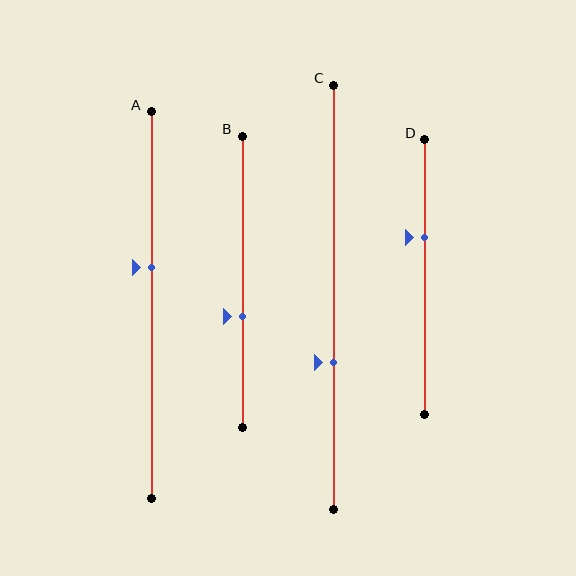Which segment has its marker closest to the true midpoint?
Segment A has its marker closest to the true midpoint.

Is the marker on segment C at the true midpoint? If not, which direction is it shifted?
No, the marker on segment C is shifted downward by about 15% of the segment length.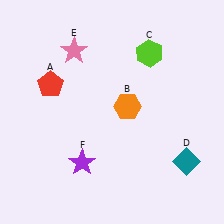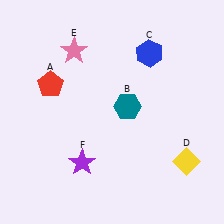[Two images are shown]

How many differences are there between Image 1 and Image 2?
There are 3 differences between the two images.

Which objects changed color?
B changed from orange to teal. C changed from lime to blue. D changed from teal to yellow.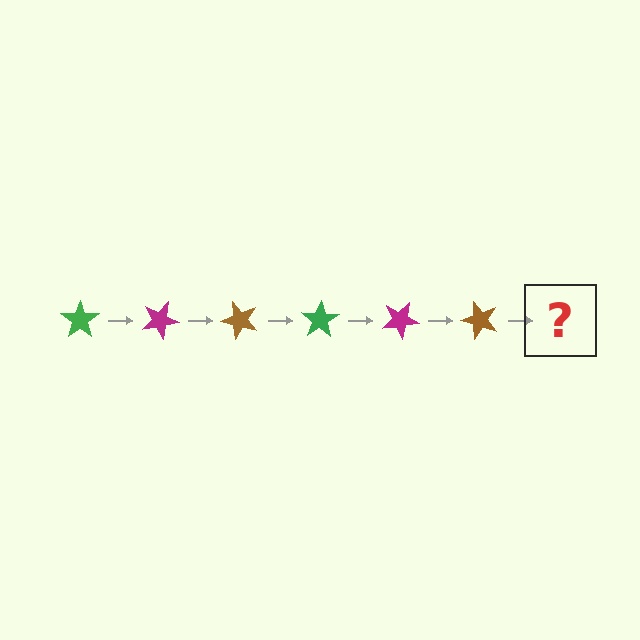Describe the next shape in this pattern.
It should be a green star, rotated 150 degrees from the start.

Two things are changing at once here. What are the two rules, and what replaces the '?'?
The two rules are that it rotates 25 degrees each step and the color cycles through green, magenta, and brown. The '?' should be a green star, rotated 150 degrees from the start.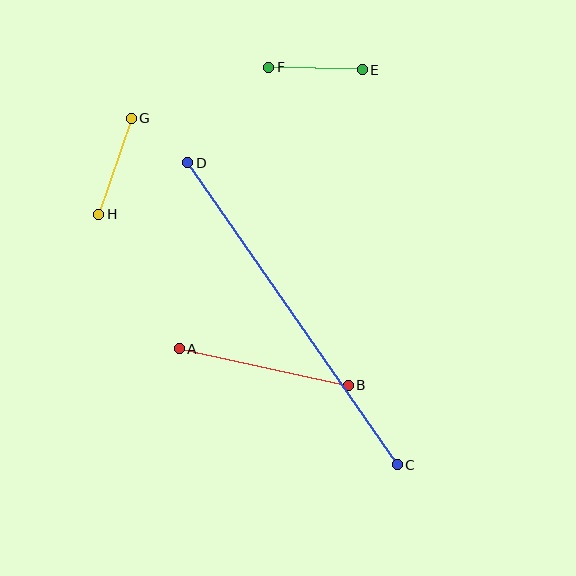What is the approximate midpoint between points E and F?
The midpoint is at approximately (316, 68) pixels.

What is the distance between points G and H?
The distance is approximately 102 pixels.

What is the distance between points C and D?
The distance is approximately 368 pixels.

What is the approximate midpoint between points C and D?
The midpoint is at approximately (293, 314) pixels.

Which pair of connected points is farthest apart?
Points C and D are farthest apart.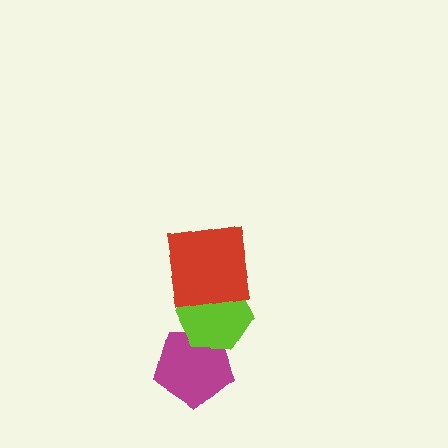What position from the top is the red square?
The red square is 1st from the top.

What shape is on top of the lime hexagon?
The red square is on top of the lime hexagon.